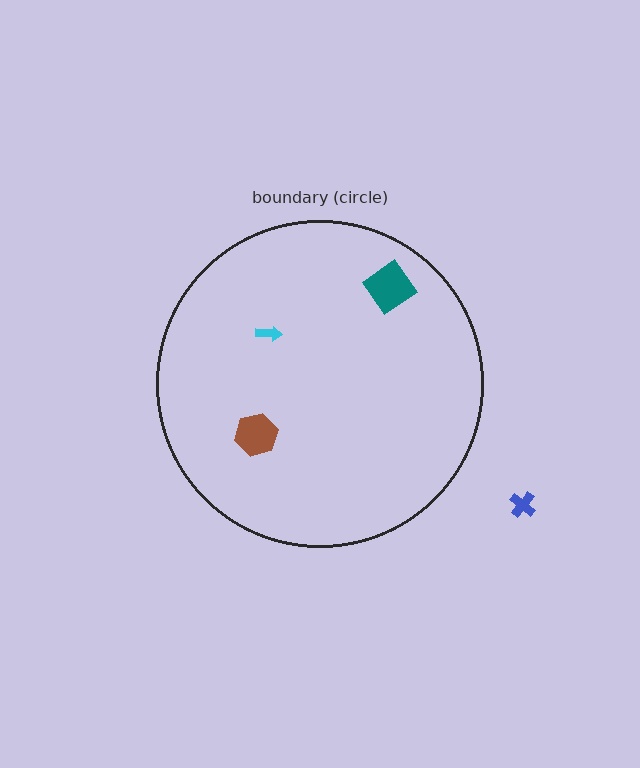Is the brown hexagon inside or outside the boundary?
Inside.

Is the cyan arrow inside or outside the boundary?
Inside.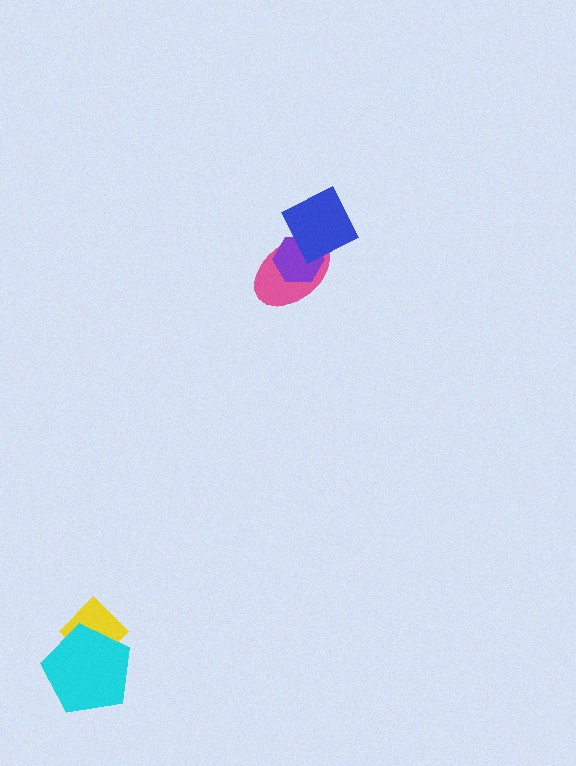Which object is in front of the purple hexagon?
The blue diamond is in front of the purple hexagon.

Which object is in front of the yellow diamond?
The cyan pentagon is in front of the yellow diamond.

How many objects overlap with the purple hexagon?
2 objects overlap with the purple hexagon.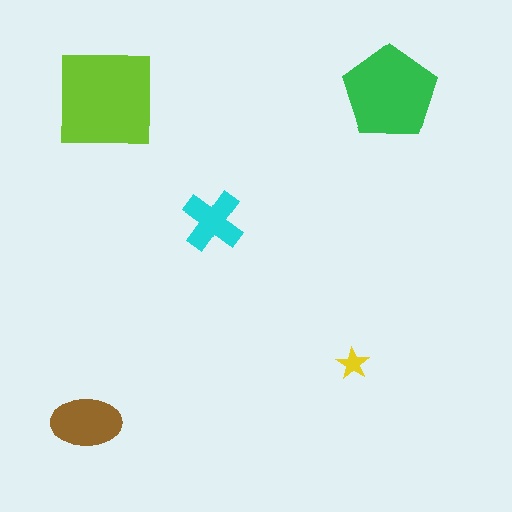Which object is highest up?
The green pentagon is topmost.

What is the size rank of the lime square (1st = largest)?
1st.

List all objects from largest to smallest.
The lime square, the green pentagon, the brown ellipse, the cyan cross, the yellow star.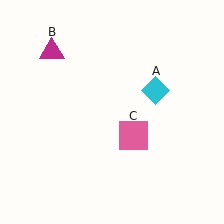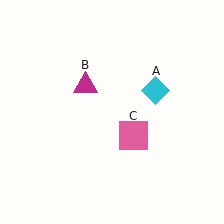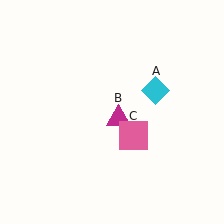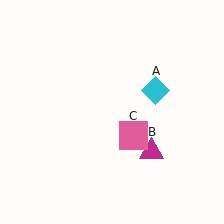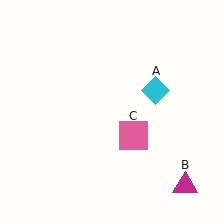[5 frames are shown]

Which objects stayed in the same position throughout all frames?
Cyan diamond (object A) and pink square (object C) remained stationary.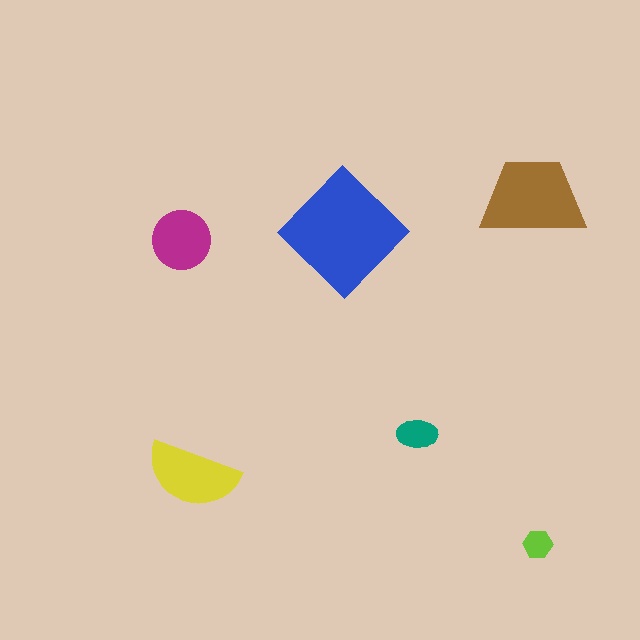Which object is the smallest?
The lime hexagon.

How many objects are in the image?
There are 6 objects in the image.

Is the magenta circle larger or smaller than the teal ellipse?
Larger.